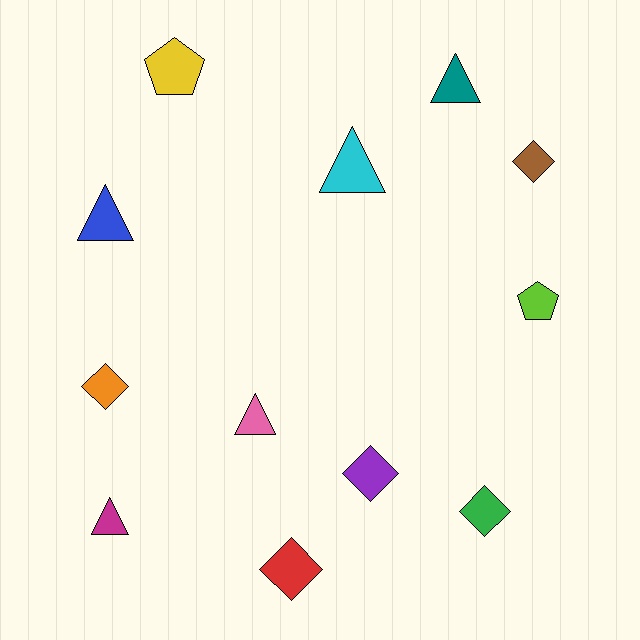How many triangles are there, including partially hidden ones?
There are 5 triangles.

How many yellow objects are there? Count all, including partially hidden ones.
There is 1 yellow object.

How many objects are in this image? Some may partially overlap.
There are 12 objects.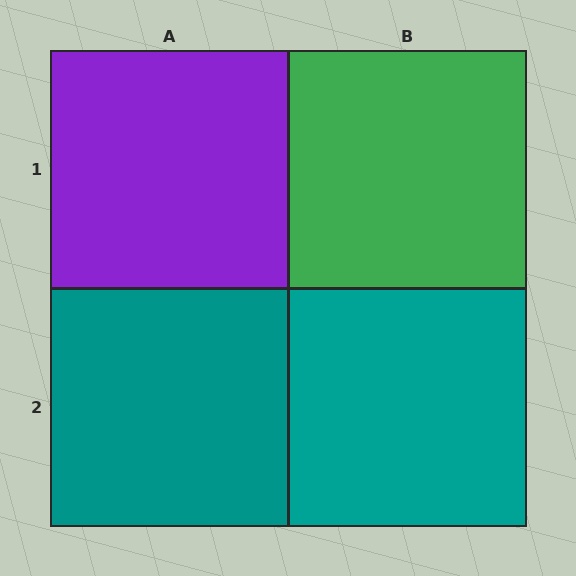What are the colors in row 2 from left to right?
Teal, teal.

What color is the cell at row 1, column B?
Green.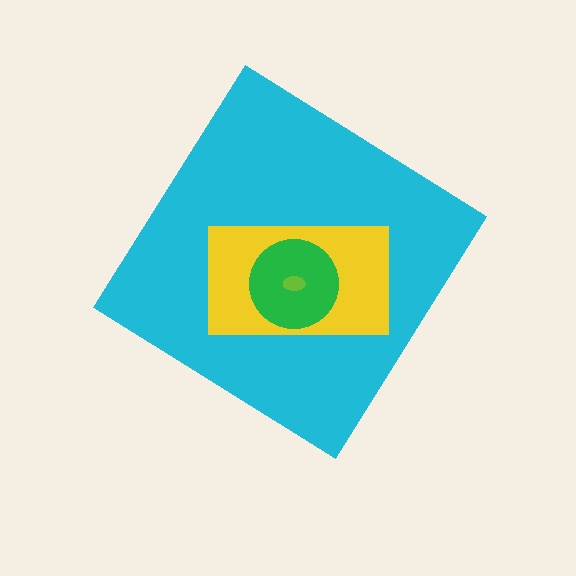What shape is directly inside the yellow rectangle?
The green circle.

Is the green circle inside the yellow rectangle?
Yes.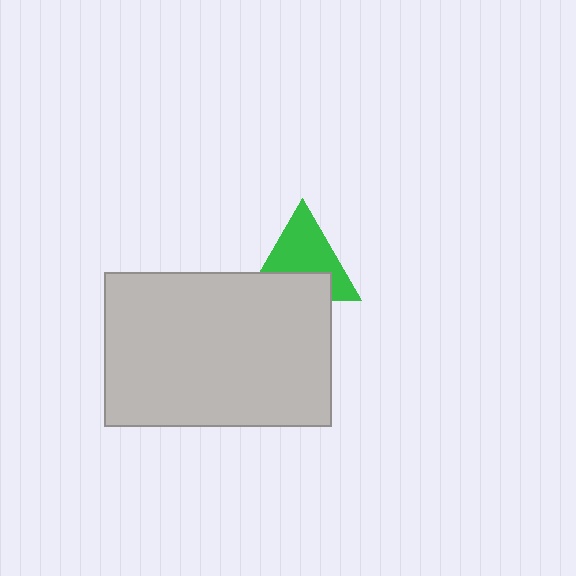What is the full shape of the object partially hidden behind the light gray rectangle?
The partially hidden object is a green triangle.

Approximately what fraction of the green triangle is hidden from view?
Roughly 39% of the green triangle is hidden behind the light gray rectangle.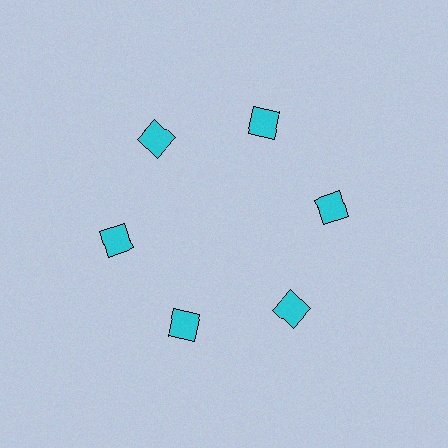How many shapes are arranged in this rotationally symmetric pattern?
There are 6 shapes, arranged in 6 groups of 1.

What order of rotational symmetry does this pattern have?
This pattern has 6-fold rotational symmetry.